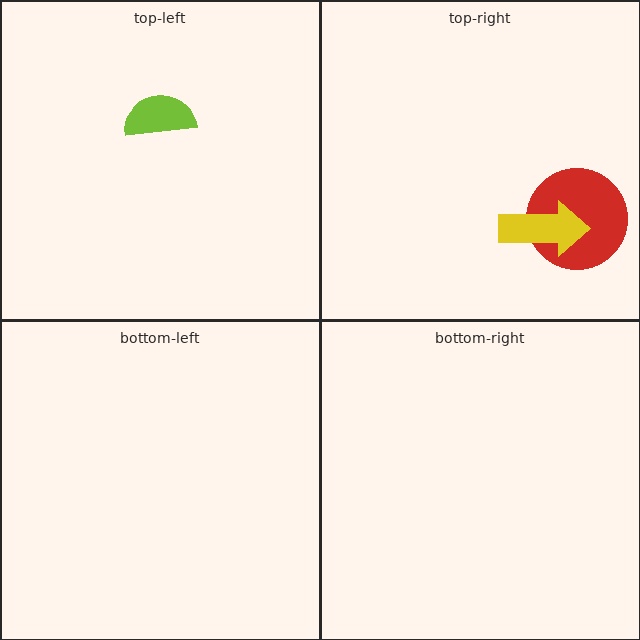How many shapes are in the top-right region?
2.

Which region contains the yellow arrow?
The top-right region.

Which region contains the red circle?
The top-right region.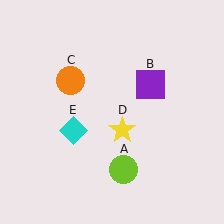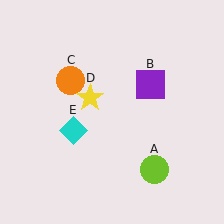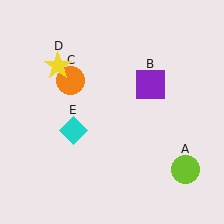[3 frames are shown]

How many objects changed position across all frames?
2 objects changed position: lime circle (object A), yellow star (object D).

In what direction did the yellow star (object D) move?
The yellow star (object D) moved up and to the left.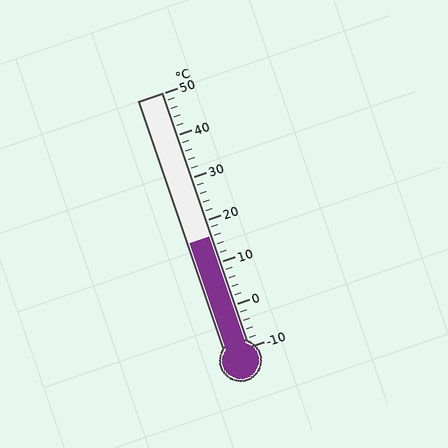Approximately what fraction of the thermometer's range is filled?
The thermometer is filled to approximately 45% of its range.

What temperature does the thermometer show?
The thermometer shows approximately 16°C.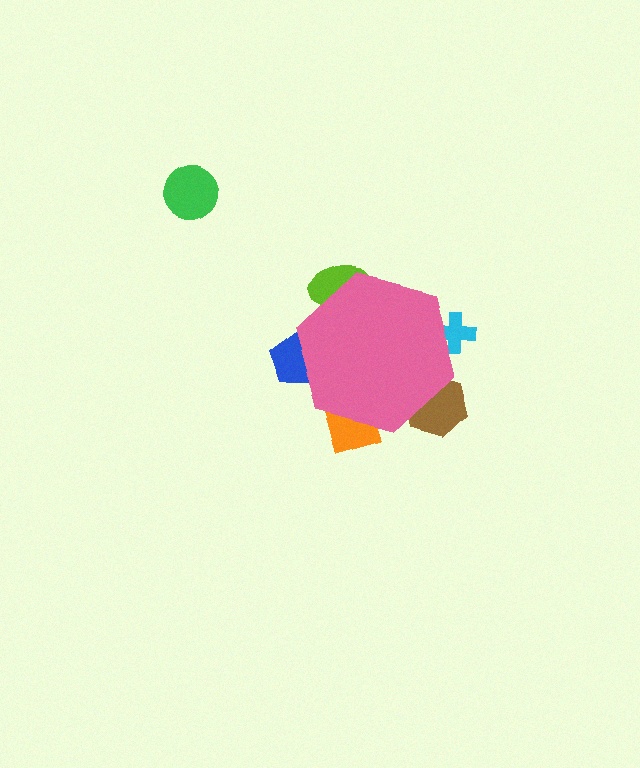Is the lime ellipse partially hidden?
Yes, the lime ellipse is partially hidden behind the pink hexagon.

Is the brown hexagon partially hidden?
Yes, the brown hexagon is partially hidden behind the pink hexagon.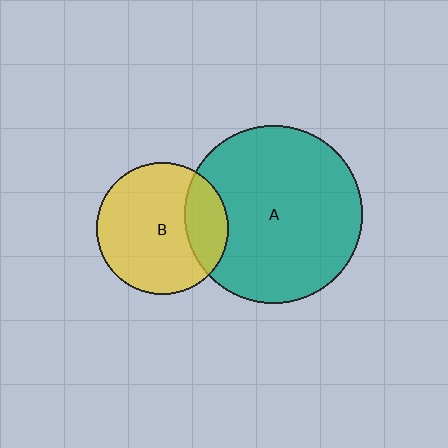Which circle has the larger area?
Circle A (teal).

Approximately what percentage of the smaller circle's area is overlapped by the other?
Approximately 25%.